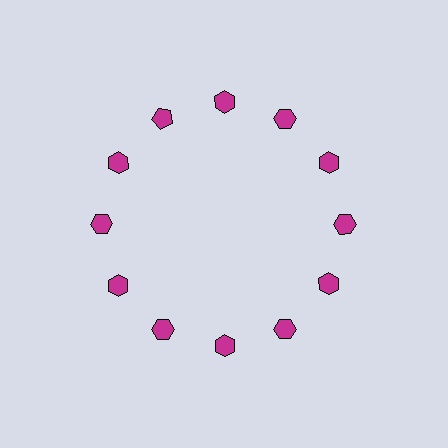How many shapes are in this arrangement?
There are 12 shapes arranged in a ring pattern.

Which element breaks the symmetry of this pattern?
The magenta pentagon at roughly the 11 o'clock position breaks the symmetry. All other shapes are magenta hexagons.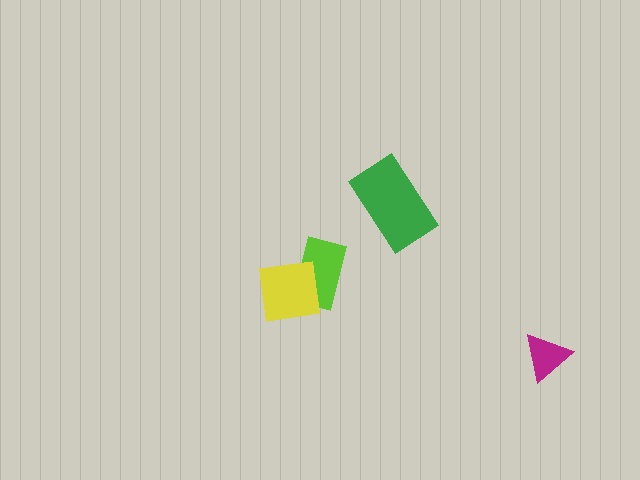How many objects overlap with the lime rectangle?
1 object overlaps with the lime rectangle.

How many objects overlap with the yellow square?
1 object overlaps with the yellow square.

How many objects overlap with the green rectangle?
0 objects overlap with the green rectangle.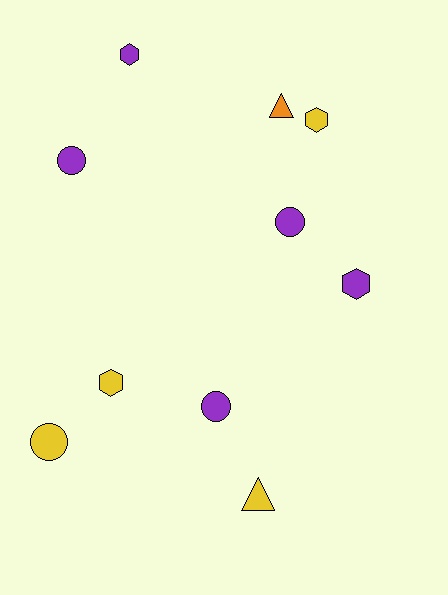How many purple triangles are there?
There are no purple triangles.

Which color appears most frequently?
Purple, with 5 objects.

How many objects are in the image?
There are 10 objects.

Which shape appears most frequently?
Hexagon, with 4 objects.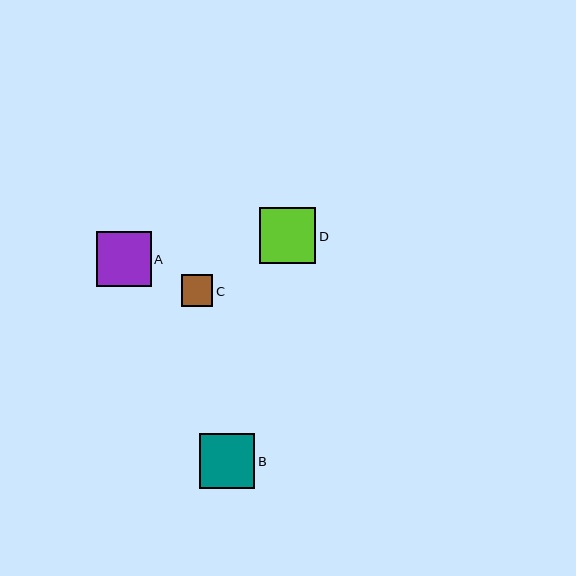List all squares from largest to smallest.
From largest to smallest: D, B, A, C.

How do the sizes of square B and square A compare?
Square B and square A are approximately the same size.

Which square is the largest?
Square D is the largest with a size of approximately 56 pixels.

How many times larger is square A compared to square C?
Square A is approximately 1.7 times the size of square C.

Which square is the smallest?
Square C is the smallest with a size of approximately 31 pixels.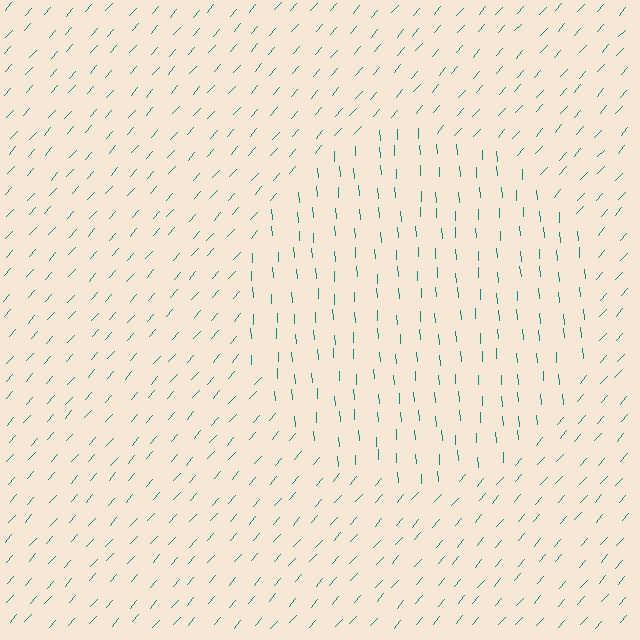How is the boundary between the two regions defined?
The boundary is defined purely by a change in line orientation (approximately 45 degrees difference). All lines are the same color and thickness.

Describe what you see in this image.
The image is filled with small teal line segments. A circle region in the image has lines oriented differently from the surrounding lines, creating a visible texture boundary.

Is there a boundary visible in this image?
Yes, there is a texture boundary formed by a change in line orientation.